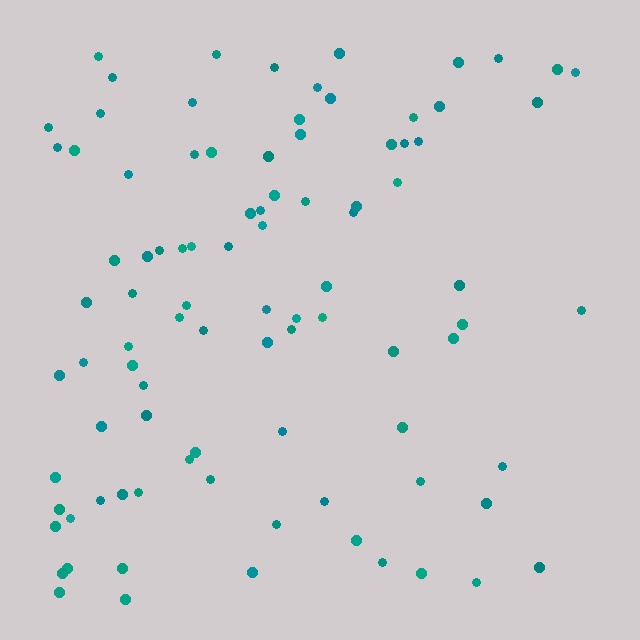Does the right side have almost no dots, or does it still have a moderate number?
Still a moderate number, just noticeably fewer than the left.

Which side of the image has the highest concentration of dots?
The left.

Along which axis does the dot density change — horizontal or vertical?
Horizontal.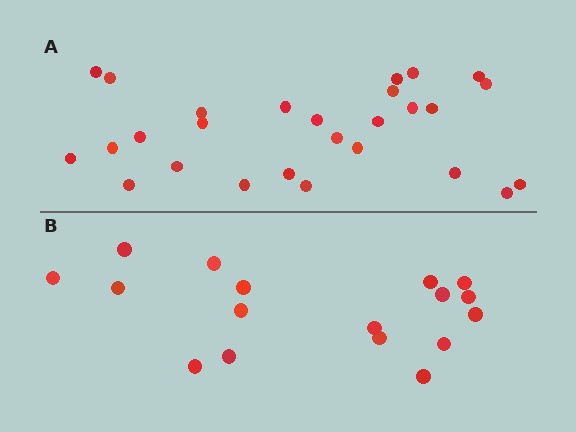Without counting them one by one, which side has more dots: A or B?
Region A (the top region) has more dots.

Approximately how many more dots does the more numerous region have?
Region A has roughly 10 or so more dots than region B.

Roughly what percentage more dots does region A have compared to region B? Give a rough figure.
About 60% more.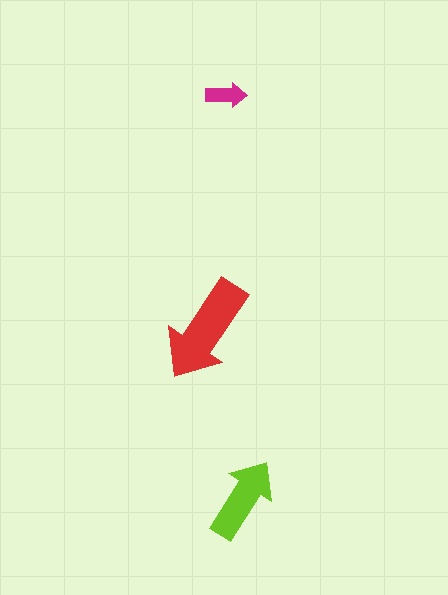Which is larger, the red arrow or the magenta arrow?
The red one.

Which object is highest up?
The magenta arrow is topmost.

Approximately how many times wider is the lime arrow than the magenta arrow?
About 2 times wider.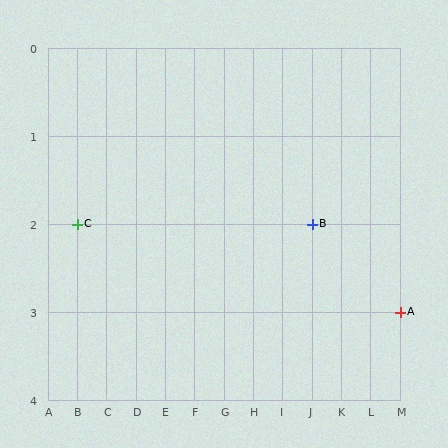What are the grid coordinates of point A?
Point A is at grid coordinates (M, 3).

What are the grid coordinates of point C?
Point C is at grid coordinates (B, 2).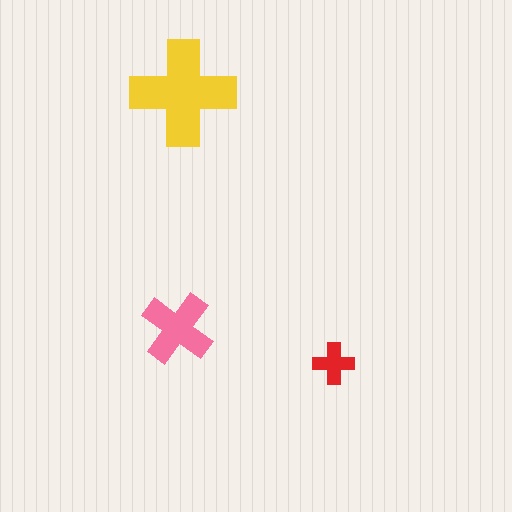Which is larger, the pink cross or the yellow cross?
The yellow one.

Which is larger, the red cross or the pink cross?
The pink one.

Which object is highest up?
The yellow cross is topmost.